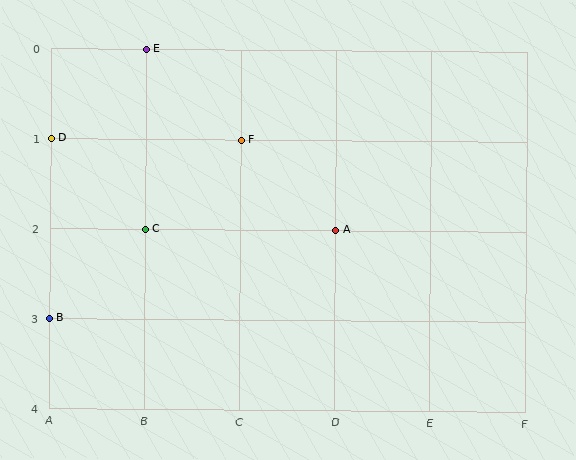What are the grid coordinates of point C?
Point C is at grid coordinates (B, 2).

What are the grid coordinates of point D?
Point D is at grid coordinates (A, 1).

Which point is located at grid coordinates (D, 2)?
Point A is at (D, 2).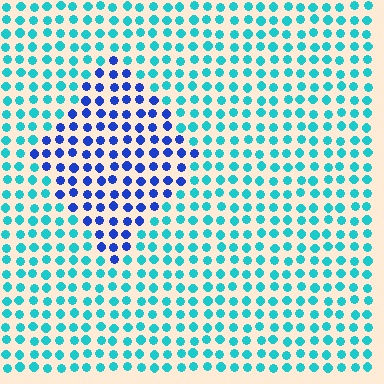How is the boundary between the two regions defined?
The boundary is defined purely by a slight shift in hue (about 48 degrees). Spacing, size, and orientation are identical on both sides.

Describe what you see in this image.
The image is filled with small cyan elements in a uniform arrangement. A diamond-shaped region is visible where the elements are tinted to a slightly different hue, forming a subtle color boundary.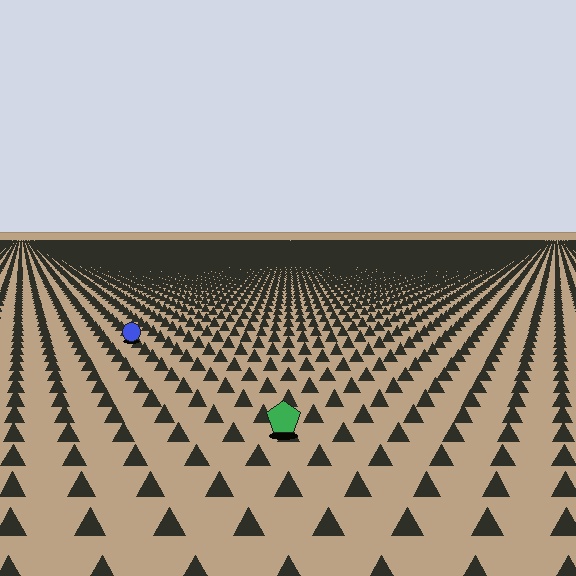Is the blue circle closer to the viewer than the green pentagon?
No. The green pentagon is closer — you can tell from the texture gradient: the ground texture is coarser near it.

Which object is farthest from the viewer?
The blue circle is farthest from the viewer. It appears smaller and the ground texture around it is denser.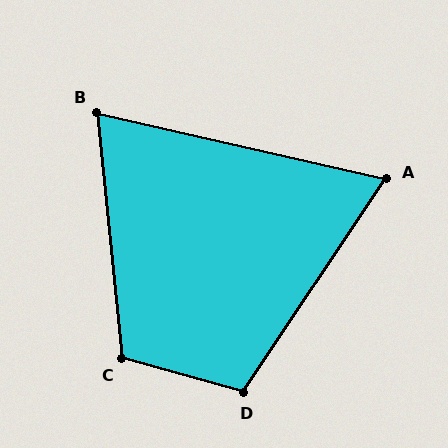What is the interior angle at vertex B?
Approximately 72 degrees (acute).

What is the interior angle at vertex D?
Approximately 108 degrees (obtuse).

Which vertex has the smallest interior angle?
A, at approximately 69 degrees.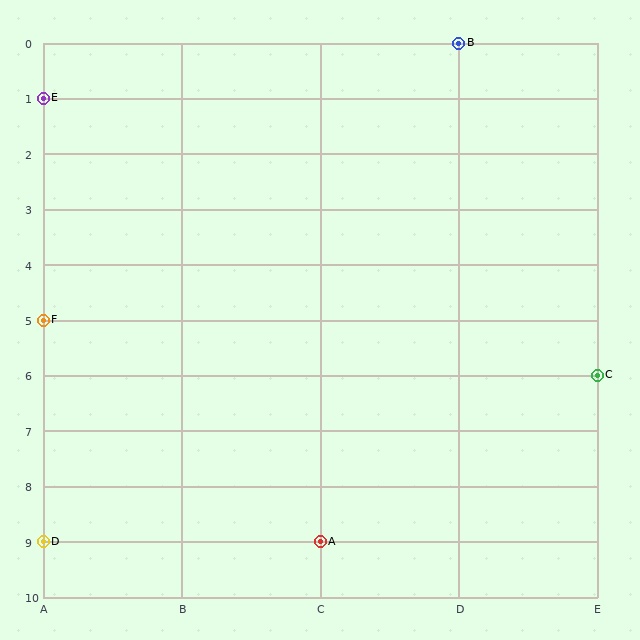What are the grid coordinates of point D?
Point D is at grid coordinates (A, 9).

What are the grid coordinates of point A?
Point A is at grid coordinates (C, 9).